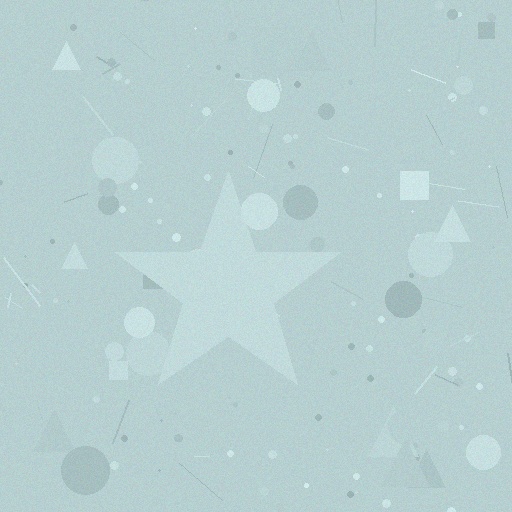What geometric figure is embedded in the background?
A star is embedded in the background.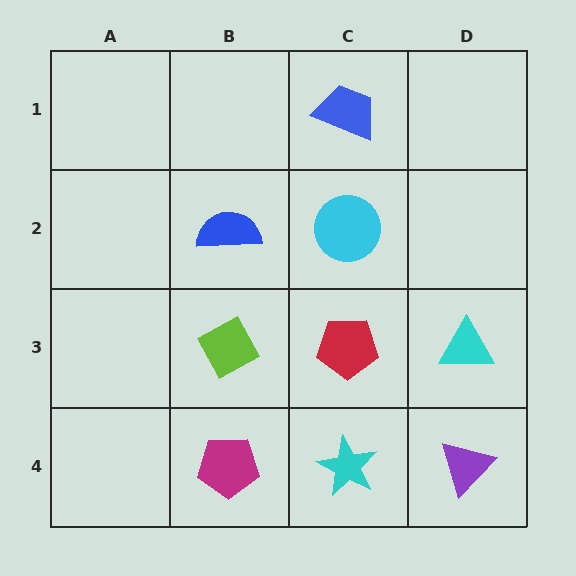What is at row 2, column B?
A blue semicircle.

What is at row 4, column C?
A cyan star.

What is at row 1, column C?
A blue trapezoid.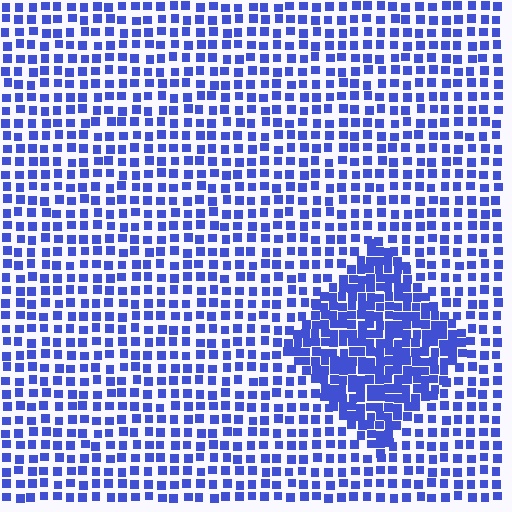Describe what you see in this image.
The image contains small blue elements arranged at two different densities. A diamond-shaped region is visible where the elements are more densely packed than the surrounding area.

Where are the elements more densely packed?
The elements are more densely packed inside the diamond boundary.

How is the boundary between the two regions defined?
The boundary is defined by a change in element density (approximately 2.0x ratio). All elements are the same color, size, and shape.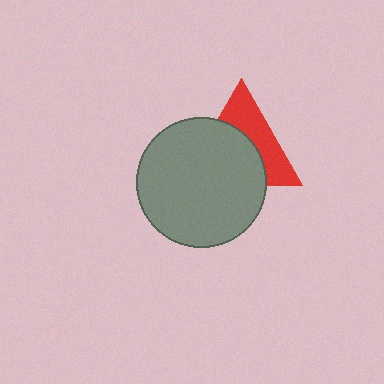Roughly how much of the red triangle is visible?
A small part of it is visible (roughly 44%).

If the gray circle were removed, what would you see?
You would see the complete red triangle.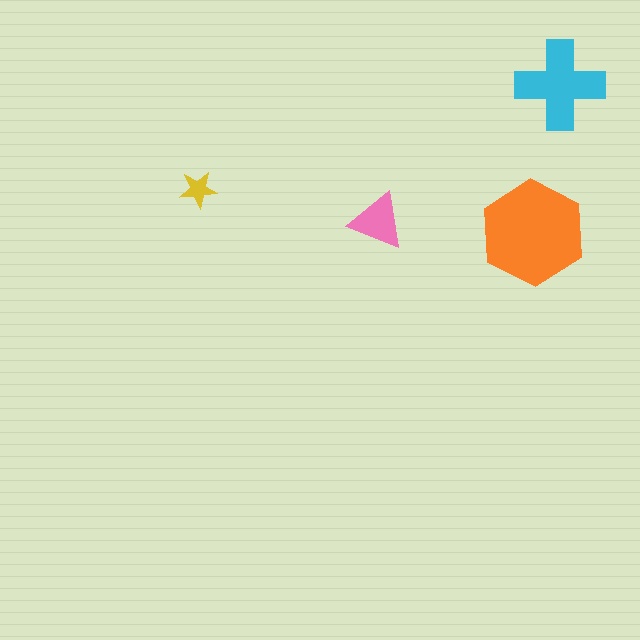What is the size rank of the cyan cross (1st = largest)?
2nd.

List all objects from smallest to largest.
The yellow star, the pink triangle, the cyan cross, the orange hexagon.